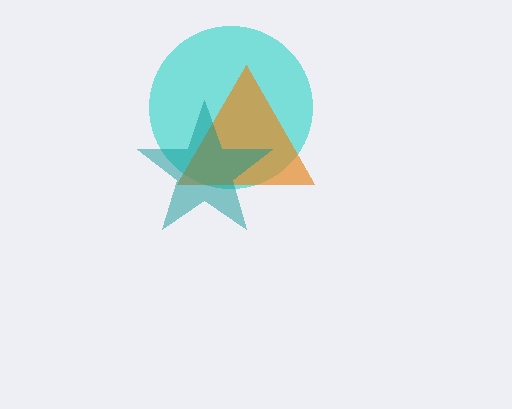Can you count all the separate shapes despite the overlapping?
Yes, there are 3 separate shapes.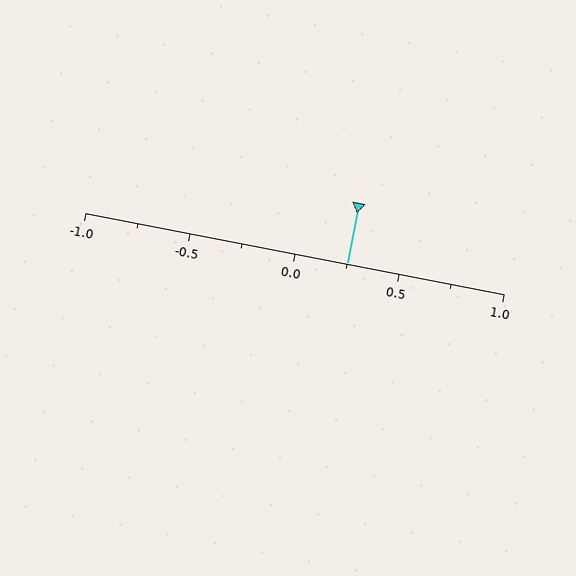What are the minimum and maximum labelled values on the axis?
The axis runs from -1.0 to 1.0.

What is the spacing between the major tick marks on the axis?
The major ticks are spaced 0.5 apart.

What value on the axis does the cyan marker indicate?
The marker indicates approximately 0.25.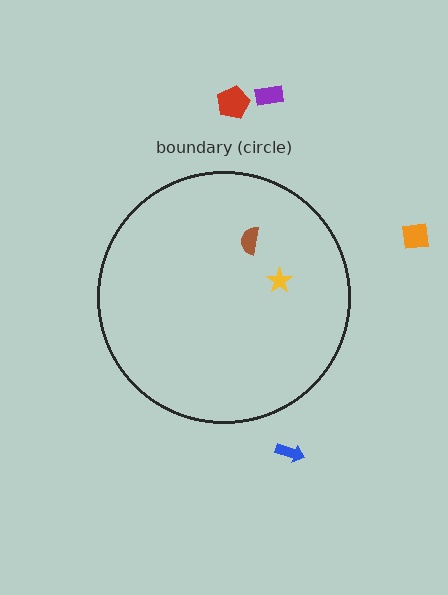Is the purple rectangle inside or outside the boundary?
Outside.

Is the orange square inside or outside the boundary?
Outside.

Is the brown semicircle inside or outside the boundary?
Inside.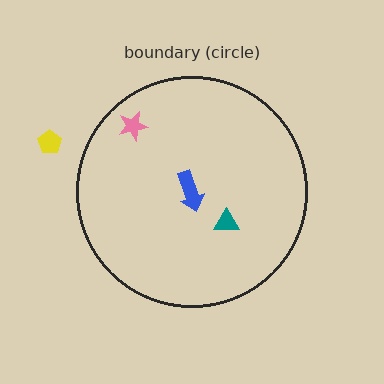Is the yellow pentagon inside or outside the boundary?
Outside.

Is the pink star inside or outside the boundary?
Inside.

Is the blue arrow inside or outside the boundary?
Inside.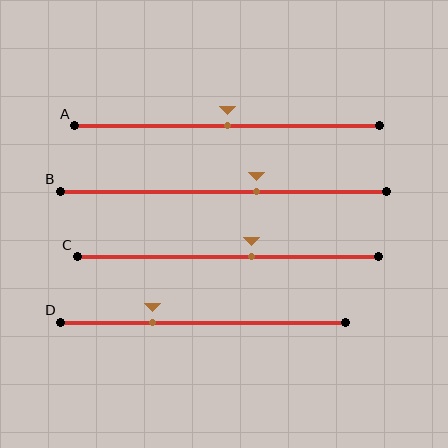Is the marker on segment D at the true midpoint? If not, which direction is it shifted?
No, the marker on segment D is shifted to the left by about 18% of the segment length.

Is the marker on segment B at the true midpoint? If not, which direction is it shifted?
No, the marker on segment B is shifted to the right by about 10% of the segment length.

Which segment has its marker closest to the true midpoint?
Segment A has its marker closest to the true midpoint.